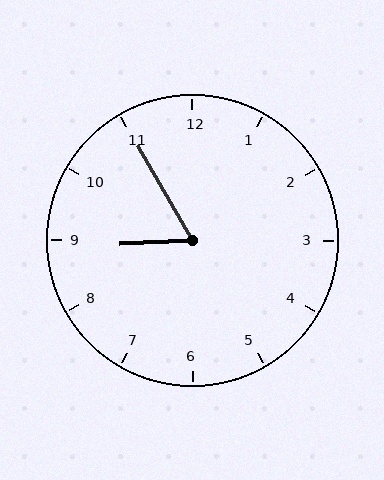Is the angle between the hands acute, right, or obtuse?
It is acute.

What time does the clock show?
8:55.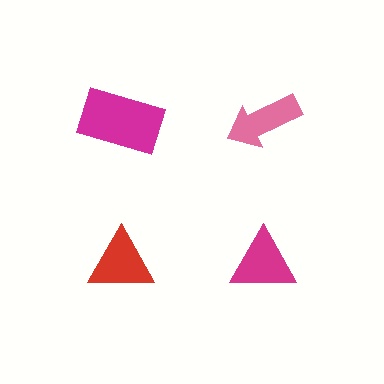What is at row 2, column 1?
A red triangle.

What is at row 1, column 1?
A magenta rectangle.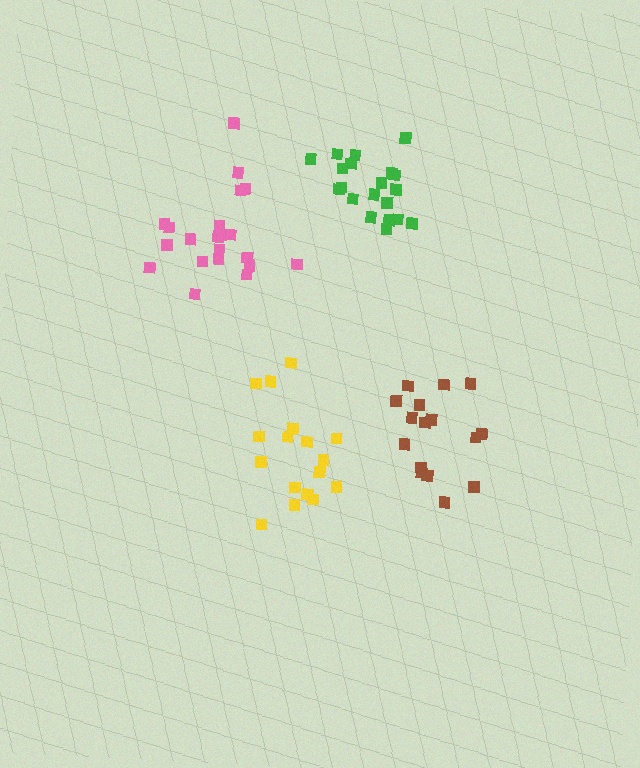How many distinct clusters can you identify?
There are 4 distinct clusters.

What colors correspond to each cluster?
The clusters are colored: green, pink, yellow, brown.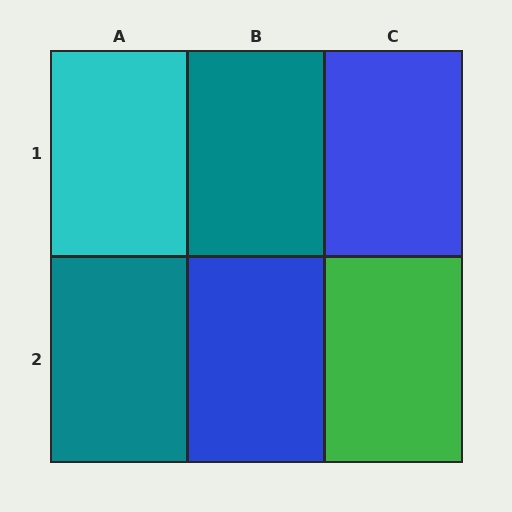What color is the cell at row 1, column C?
Blue.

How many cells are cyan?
1 cell is cyan.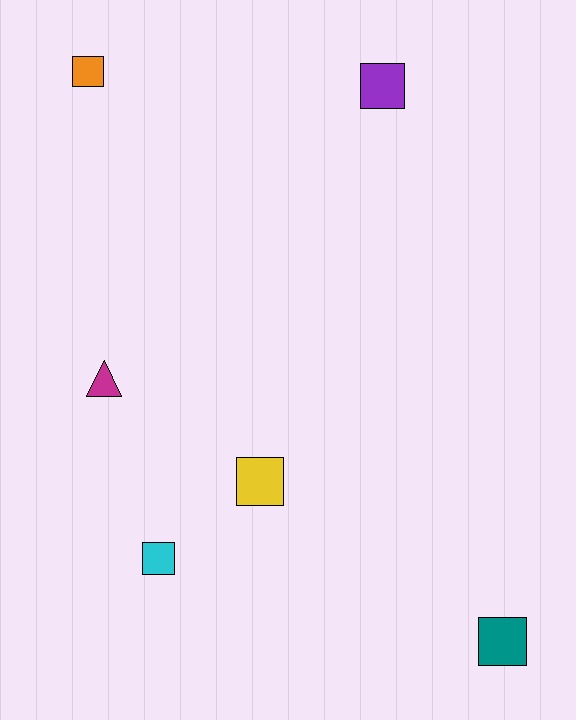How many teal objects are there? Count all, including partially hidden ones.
There is 1 teal object.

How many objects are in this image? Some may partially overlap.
There are 6 objects.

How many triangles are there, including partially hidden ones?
There is 1 triangle.